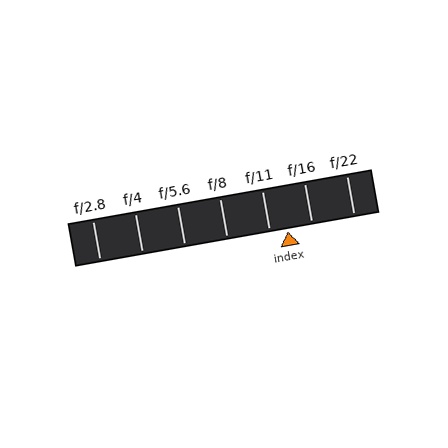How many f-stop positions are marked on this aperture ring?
There are 7 f-stop positions marked.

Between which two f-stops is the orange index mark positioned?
The index mark is between f/11 and f/16.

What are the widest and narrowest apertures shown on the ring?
The widest aperture shown is f/2.8 and the narrowest is f/22.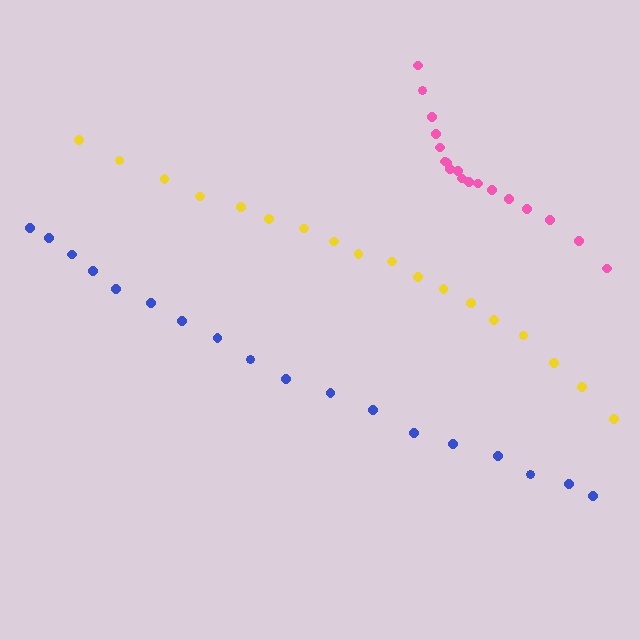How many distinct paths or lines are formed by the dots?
There are 3 distinct paths.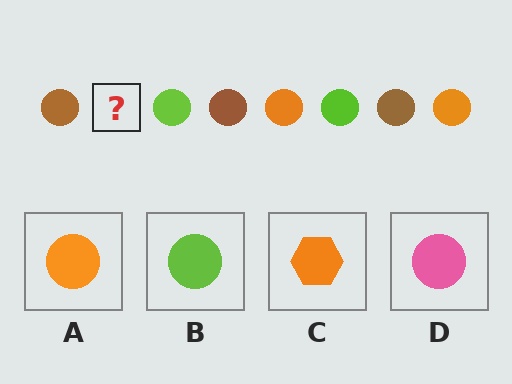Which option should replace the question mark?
Option A.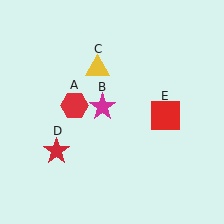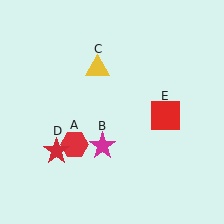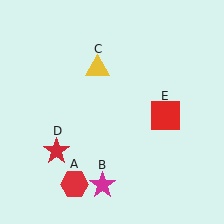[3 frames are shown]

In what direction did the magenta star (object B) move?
The magenta star (object B) moved down.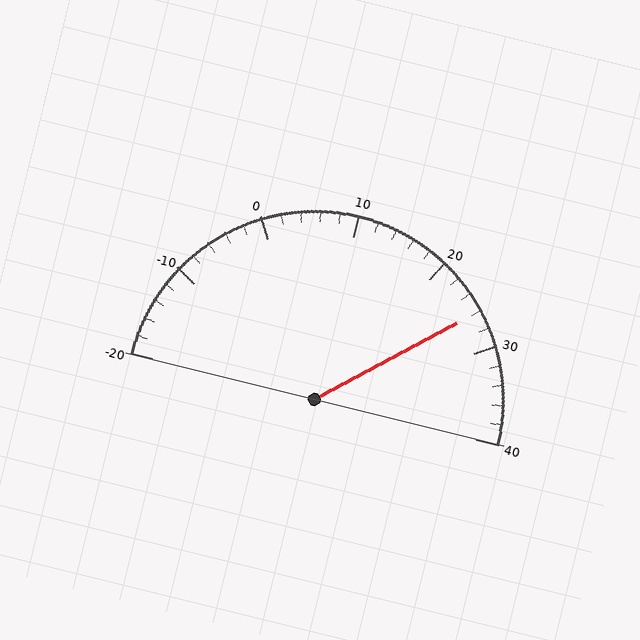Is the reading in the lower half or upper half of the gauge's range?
The reading is in the upper half of the range (-20 to 40).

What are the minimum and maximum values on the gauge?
The gauge ranges from -20 to 40.